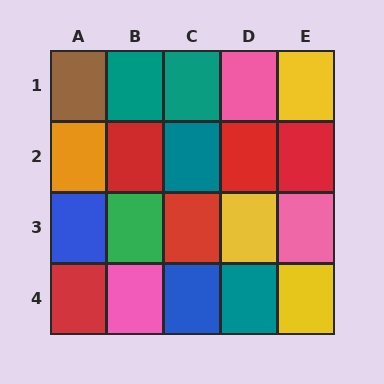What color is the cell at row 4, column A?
Red.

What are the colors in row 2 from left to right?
Orange, red, teal, red, red.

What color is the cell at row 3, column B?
Green.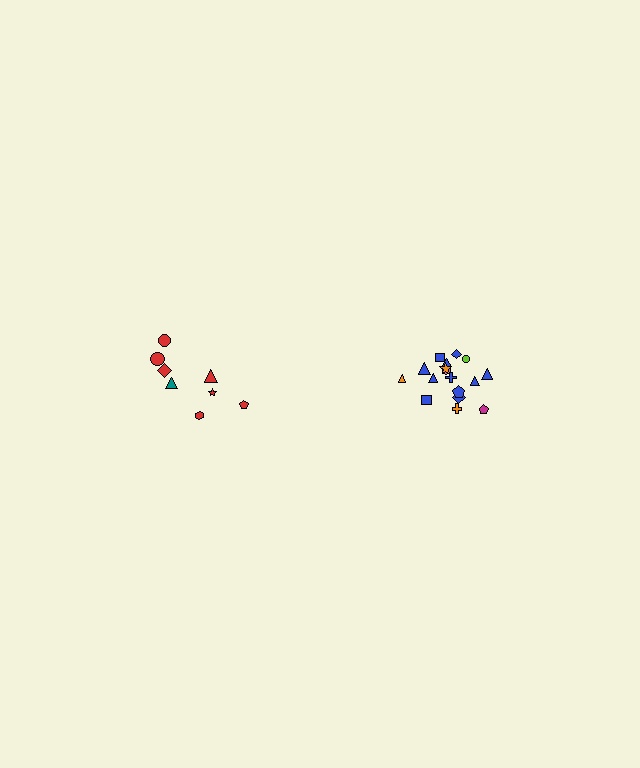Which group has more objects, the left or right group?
The right group.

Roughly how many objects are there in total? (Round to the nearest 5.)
Roughly 25 objects in total.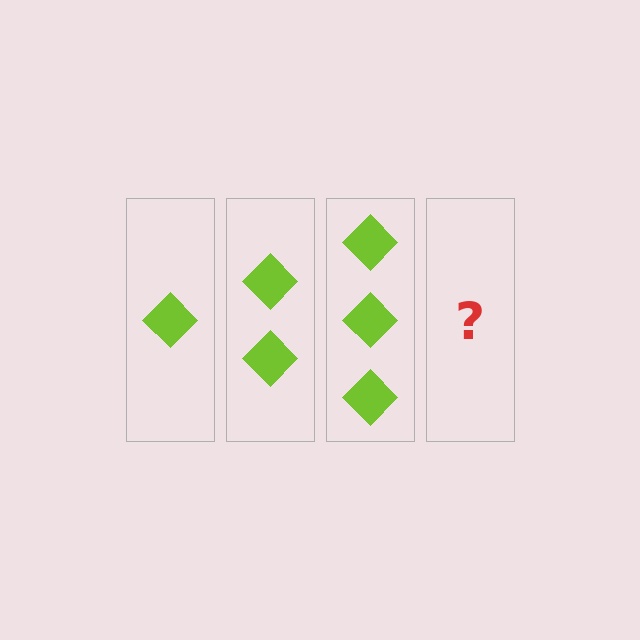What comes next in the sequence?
The next element should be 4 diamonds.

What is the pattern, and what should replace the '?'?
The pattern is that each step adds one more diamond. The '?' should be 4 diamonds.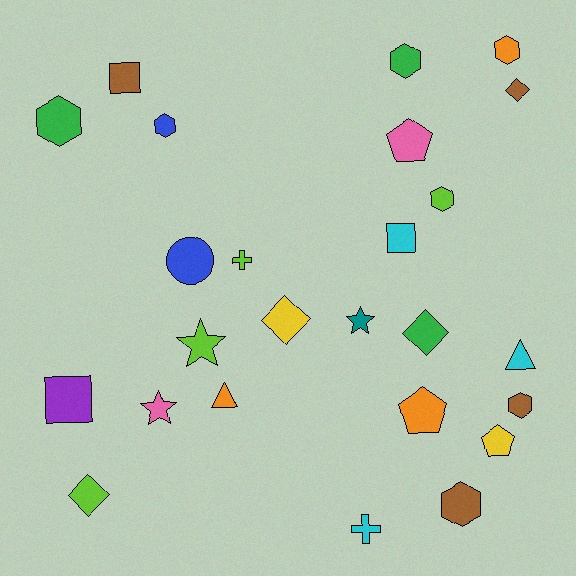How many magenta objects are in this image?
There are no magenta objects.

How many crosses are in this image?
There are 2 crosses.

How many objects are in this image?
There are 25 objects.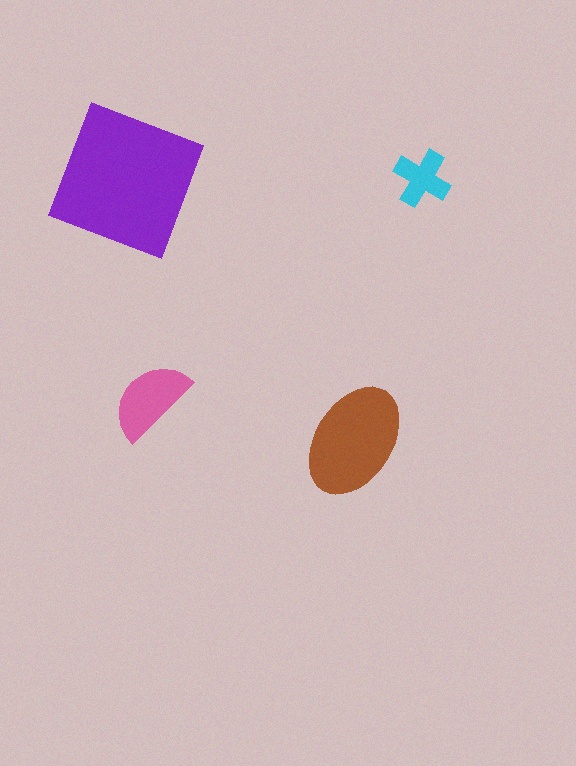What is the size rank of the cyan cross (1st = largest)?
4th.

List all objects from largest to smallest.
The purple square, the brown ellipse, the pink semicircle, the cyan cross.